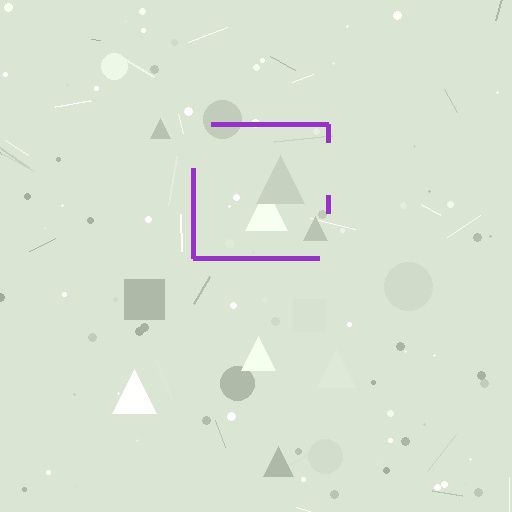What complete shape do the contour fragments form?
The contour fragments form a square.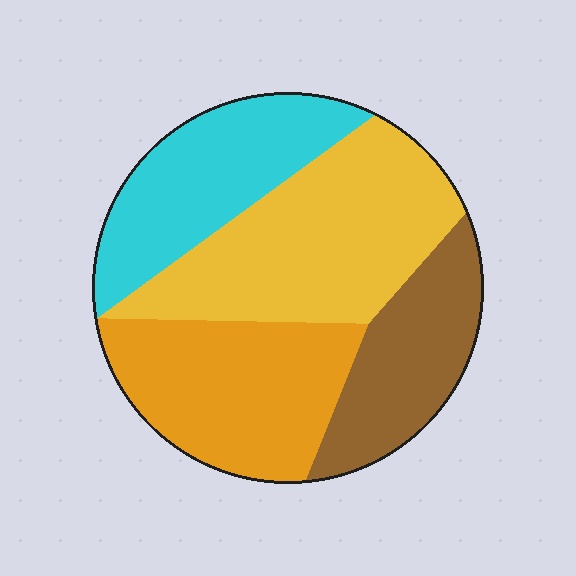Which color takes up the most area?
Yellow, at roughly 35%.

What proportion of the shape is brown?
Brown takes up about one fifth (1/5) of the shape.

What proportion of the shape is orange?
Orange takes up about one quarter (1/4) of the shape.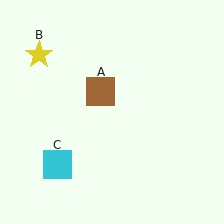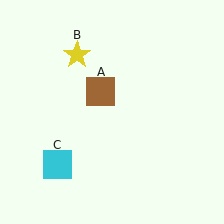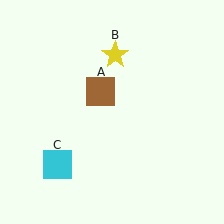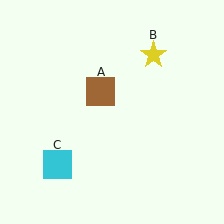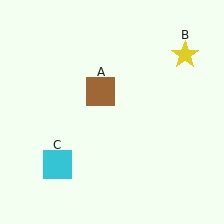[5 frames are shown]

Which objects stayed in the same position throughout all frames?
Brown square (object A) and cyan square (object C) remained stationary.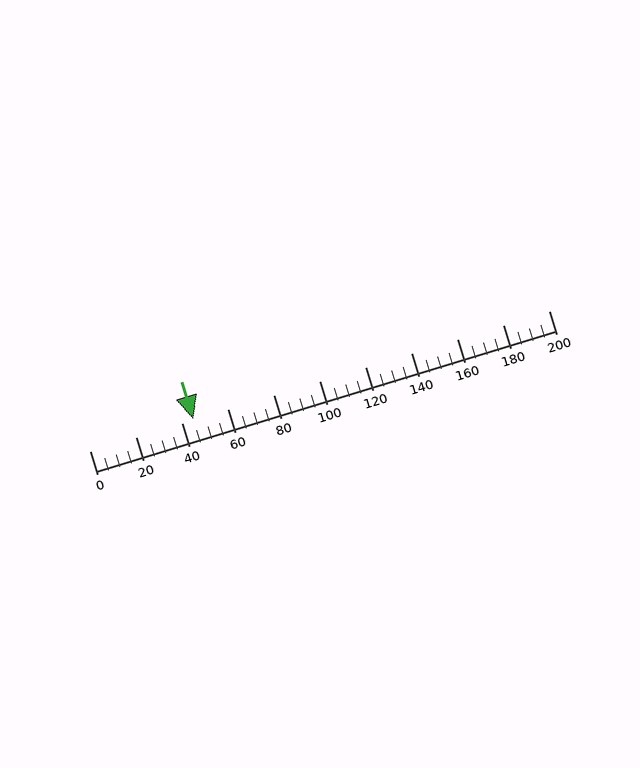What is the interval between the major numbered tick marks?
The major tick marks are spaced 20 units apart.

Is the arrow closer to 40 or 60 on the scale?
The arrow is closer to 40.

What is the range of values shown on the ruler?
The ruler shows values from 0 to 200.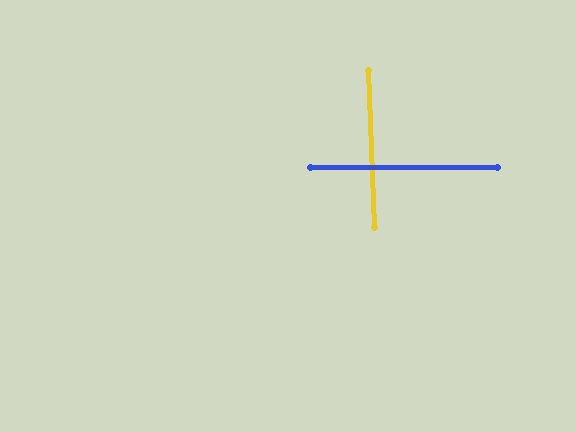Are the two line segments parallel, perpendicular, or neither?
Perpendicular — they meet at approximately 88°.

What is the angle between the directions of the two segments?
Approximately 88 degrees.